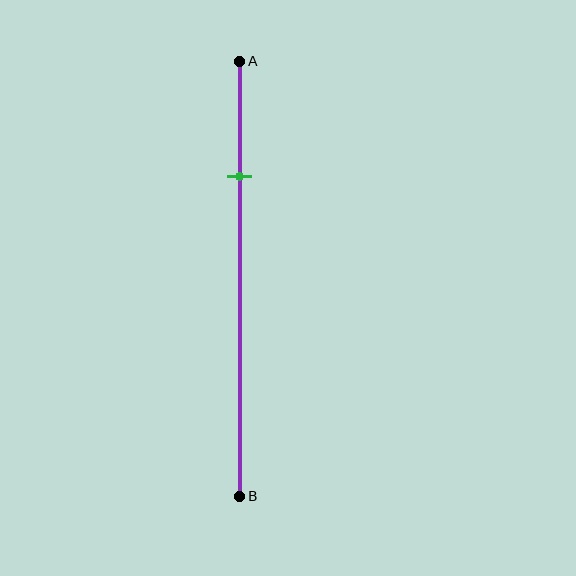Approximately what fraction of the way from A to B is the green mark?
The green mark is approximately 25% of the way from A to B.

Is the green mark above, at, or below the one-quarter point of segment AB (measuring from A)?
The green mark is approximately at the one-quarter point of segment AB.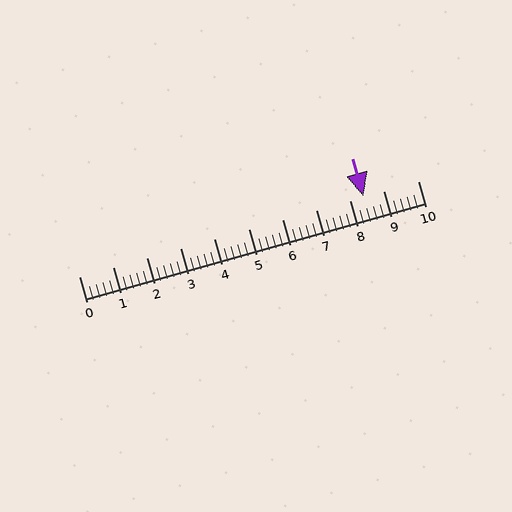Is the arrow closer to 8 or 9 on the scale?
The arrow is closer to 8.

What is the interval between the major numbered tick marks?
The major tick marks are spaced 1 units apart.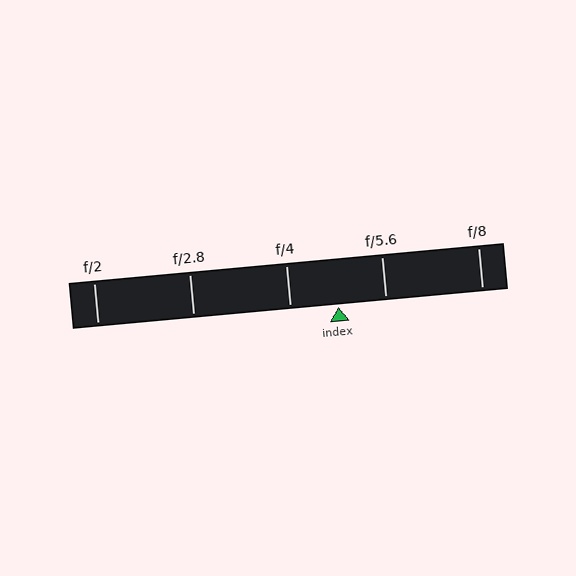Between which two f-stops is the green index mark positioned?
The index mark is between f/4 and f/5.6.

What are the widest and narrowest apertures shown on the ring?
The widest aperture shown is f/2 and the narrowest is f/8.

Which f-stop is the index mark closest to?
The index mark is closest to f/5.6.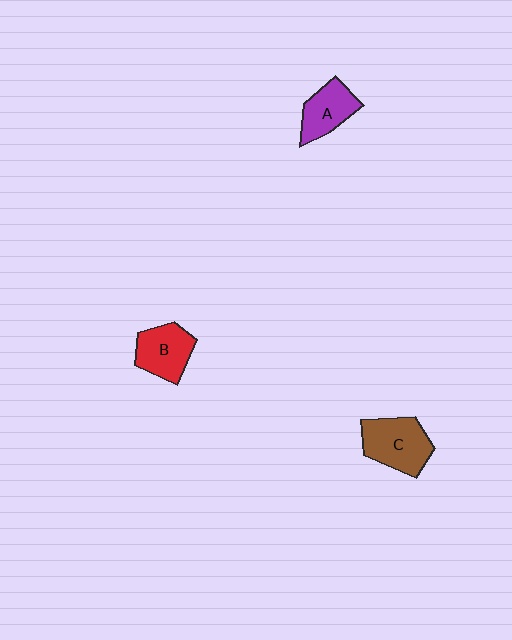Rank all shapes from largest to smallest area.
From largest to smallest: C (brown), B (red), A (purple).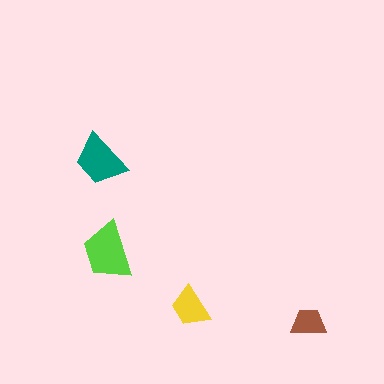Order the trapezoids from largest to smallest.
the lime one, the teal one, the yellow one, the brown one.